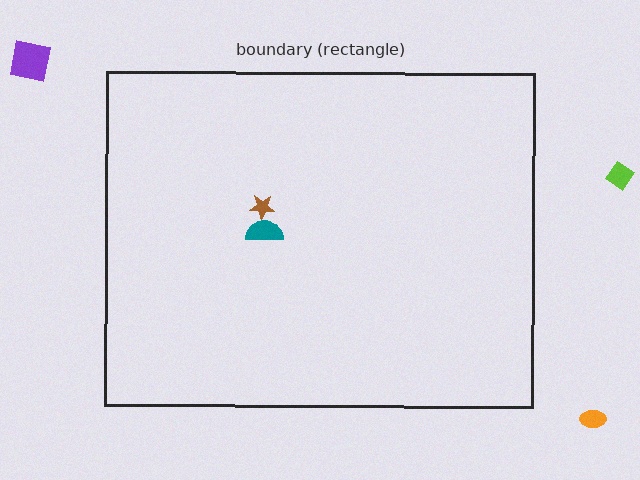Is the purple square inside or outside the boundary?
Outside.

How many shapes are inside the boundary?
2 inside, 3 outside.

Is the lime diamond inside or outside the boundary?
Outside.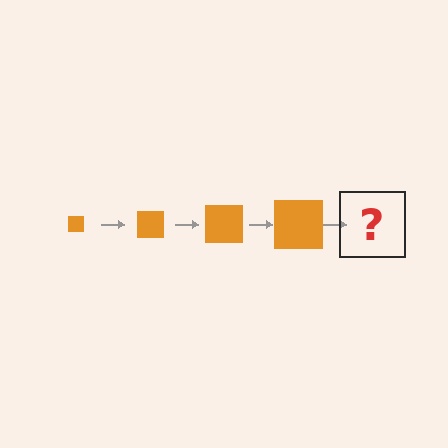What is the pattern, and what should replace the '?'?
The pattern is that the square gets progressively larger each step. The '?' should be an orange square, larger than the previous one.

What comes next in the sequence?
The next element should be an orange square, larger than the previous one.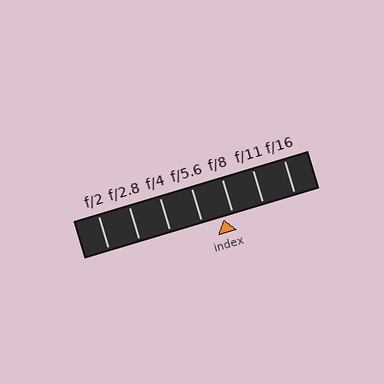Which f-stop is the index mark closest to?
The index mark is closest to f/8.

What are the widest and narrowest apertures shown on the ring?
The widest aperture shown is f/2 and the narrowest is f/16.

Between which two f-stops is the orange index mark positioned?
The index mark is between f/5.6 and f/8.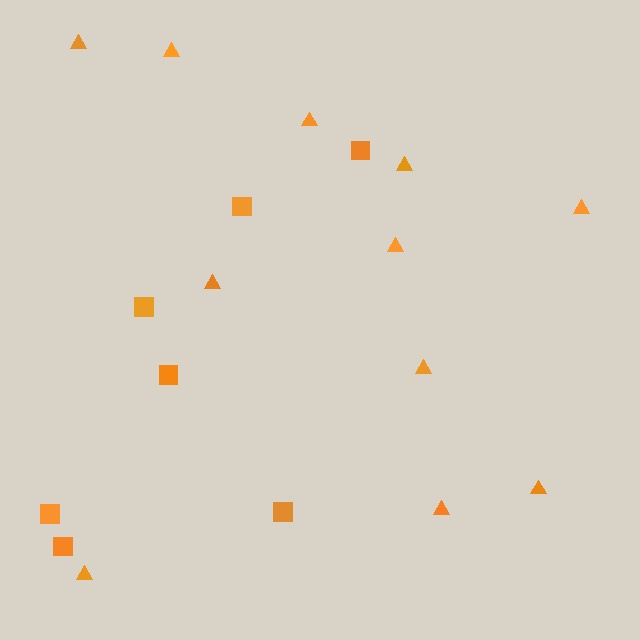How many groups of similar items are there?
There are 2 groups: one group of triangles (11) and one group of squares (7).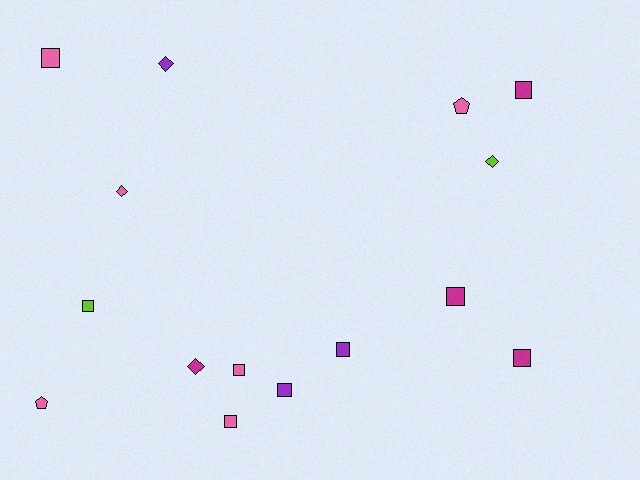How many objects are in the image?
There are 15 objects.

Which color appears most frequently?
Pink, with 6 objects.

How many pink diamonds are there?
There is 1 pink diamond.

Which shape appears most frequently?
Square, with 9 objects.